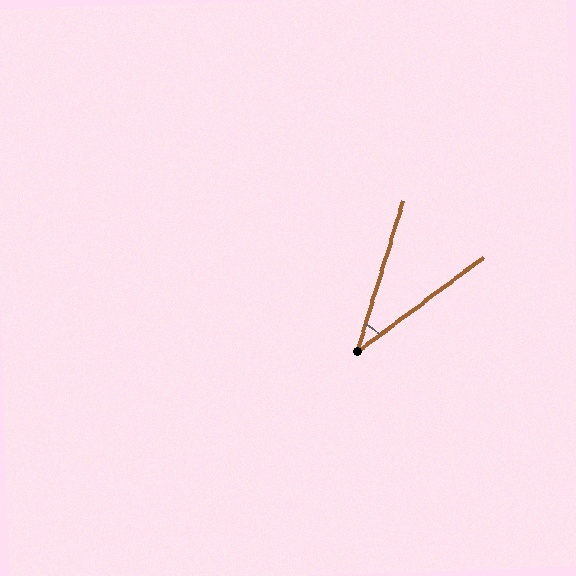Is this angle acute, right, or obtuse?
It is acute.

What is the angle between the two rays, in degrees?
Approximately 36 degrees.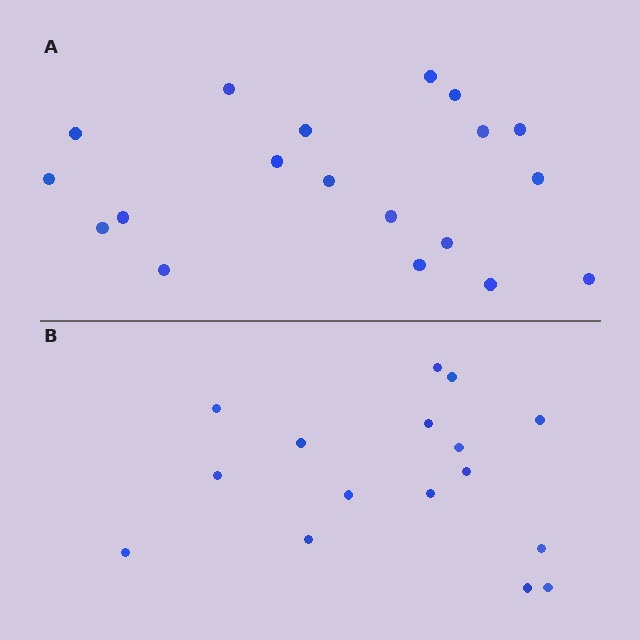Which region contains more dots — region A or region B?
Region A (the top region) has more dots.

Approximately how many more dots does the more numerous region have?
Region A has just a few more — roughly 2 or 3 more dots than region B.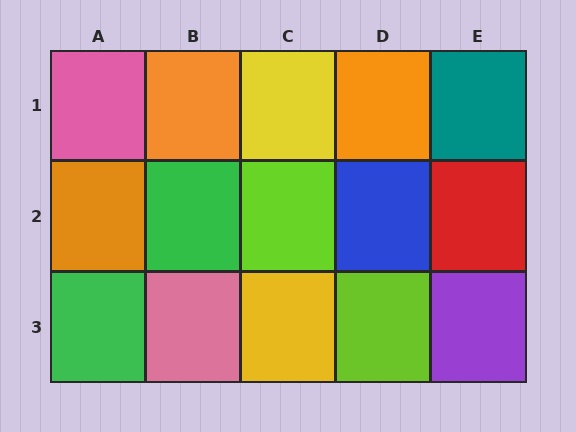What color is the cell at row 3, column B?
Pink.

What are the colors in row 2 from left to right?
Orange, green, lime, blue, red.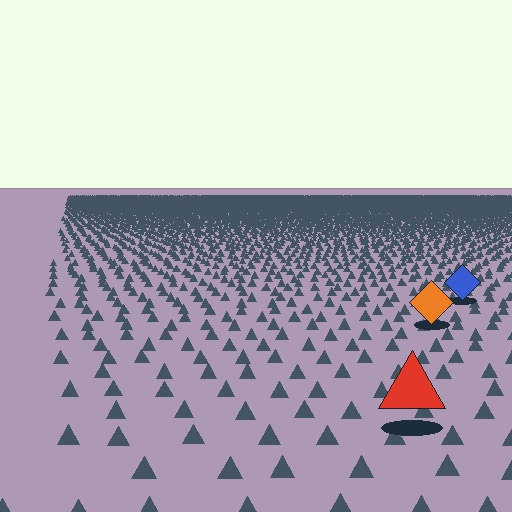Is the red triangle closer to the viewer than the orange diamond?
Yes. The red triangle is closer — you can tell from the texture gradient: the ground texture is coarser near it.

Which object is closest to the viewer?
The red triangle is closest. The texture marks near it are larger and more spread out.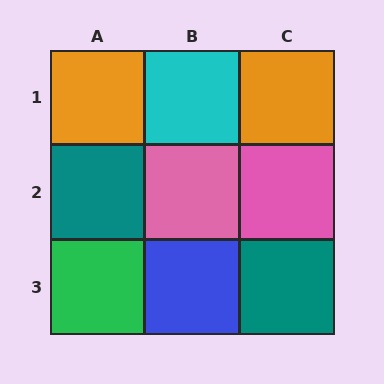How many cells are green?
1 cell is green.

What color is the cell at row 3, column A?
Green.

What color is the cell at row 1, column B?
Cyan.